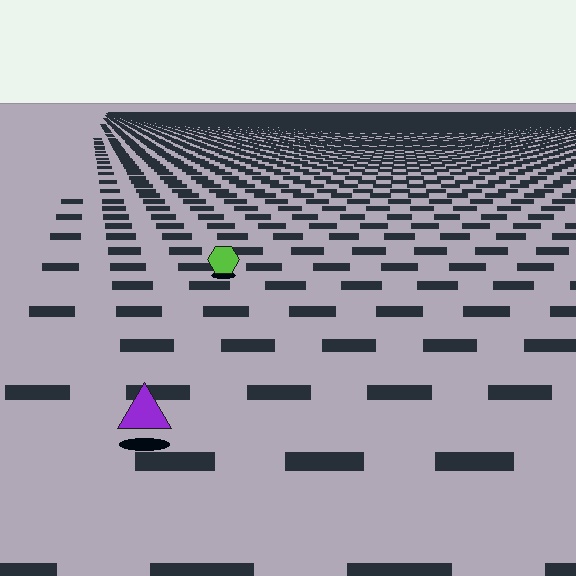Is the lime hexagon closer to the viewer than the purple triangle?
No. The purple triangle is closer — you can tell from the texture gradient: the ground texture is coarser near it.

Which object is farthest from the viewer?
The lime hexagon is farthest from the viewer. It appears smaller and the ground texture around it is denser.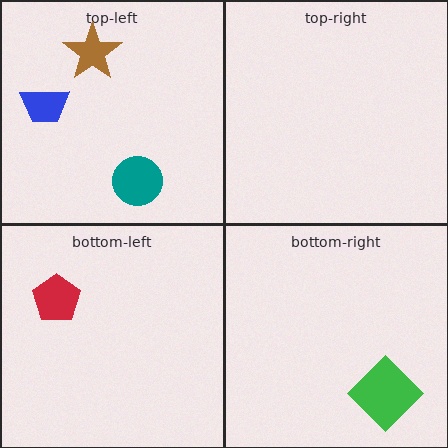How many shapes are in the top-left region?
3.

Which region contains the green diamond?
The bottom-right region.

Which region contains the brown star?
The top-left region.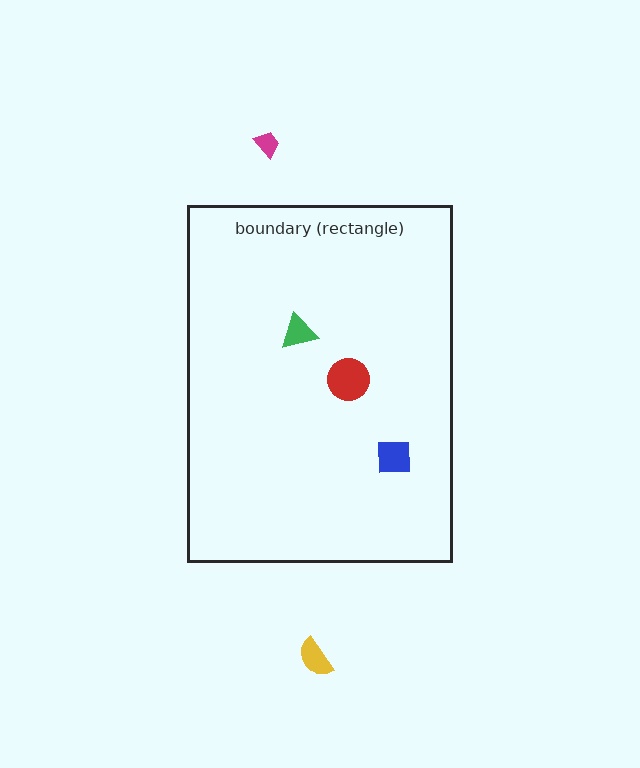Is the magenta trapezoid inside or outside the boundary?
Outside.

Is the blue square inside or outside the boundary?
Inside.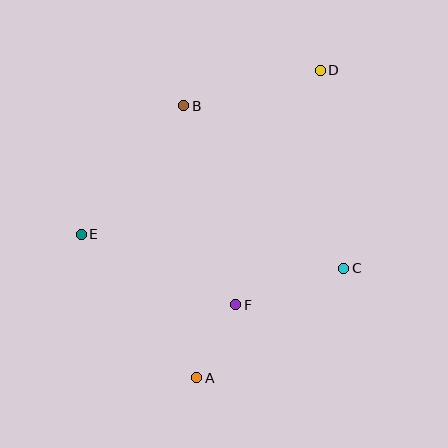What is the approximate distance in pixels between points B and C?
The distance between B and C is approximately 228 pixels.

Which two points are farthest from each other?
Points A and D are farthest from each other.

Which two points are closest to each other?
Points A and F are closest to each other.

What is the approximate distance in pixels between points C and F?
The distance between C and F is approximately 114 pixels.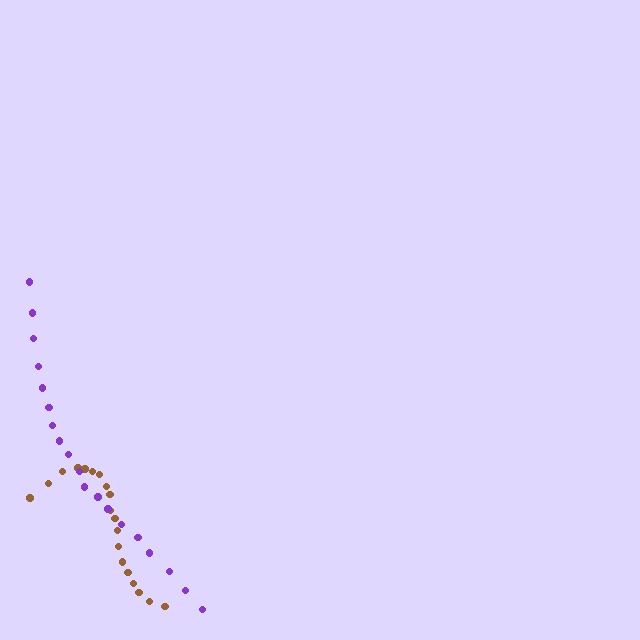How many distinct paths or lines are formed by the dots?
There are 2 distinct paths.